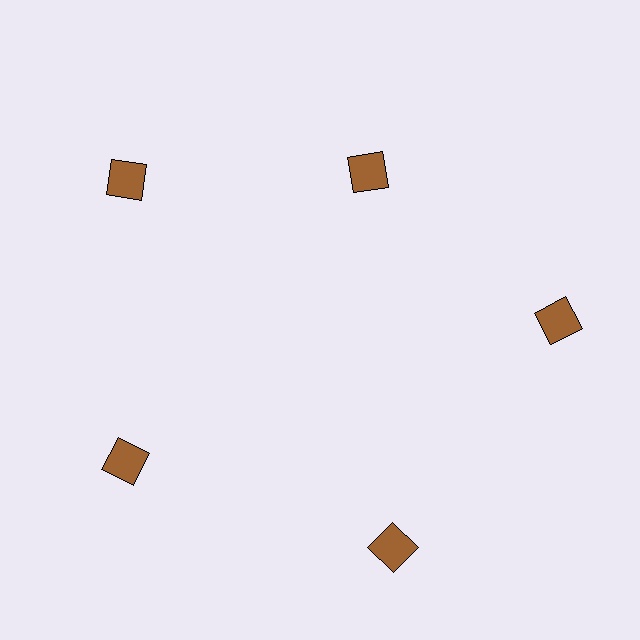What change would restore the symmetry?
The symmetry would be restored by moving it outward, back onto the ring so that all 5 squares sit at equal angles and equal distance from the center.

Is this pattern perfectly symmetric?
No. The 5 brown squares are arranged in a ring, but one element near the 1 o'clock position is pulled inward toward the center, breaking the 5-fold rotational symmetry.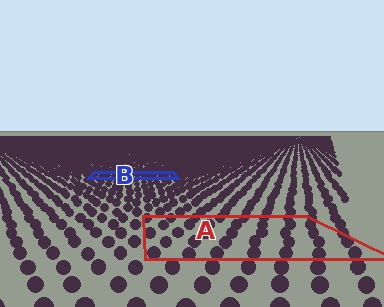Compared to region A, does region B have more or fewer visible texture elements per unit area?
Region B has more texture elements per unit area — they are packed more densely because it is farther away.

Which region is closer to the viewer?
Region A is closer. The texture elements there are larger and more spread out.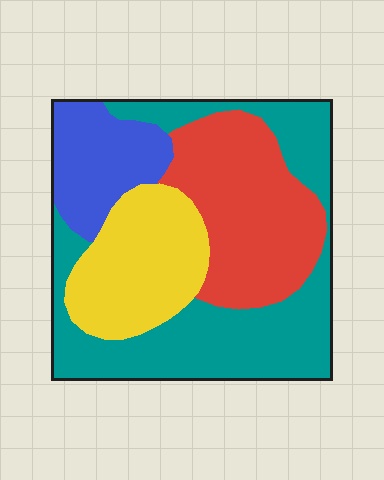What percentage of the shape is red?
Red covers roughly 25% of the shape.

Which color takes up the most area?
Teal, at roughly 40%.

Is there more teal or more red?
Teal.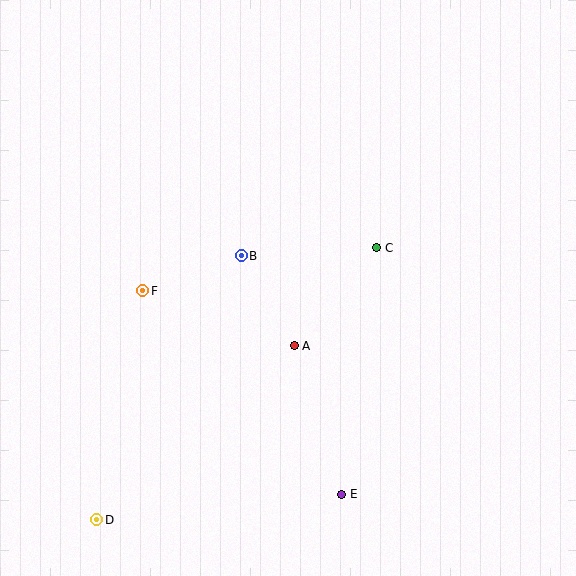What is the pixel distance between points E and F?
The distance between E and F is 285 pixels.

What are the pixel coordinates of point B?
Point B is at (241, 256).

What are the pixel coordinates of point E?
Point E is at (342, 494).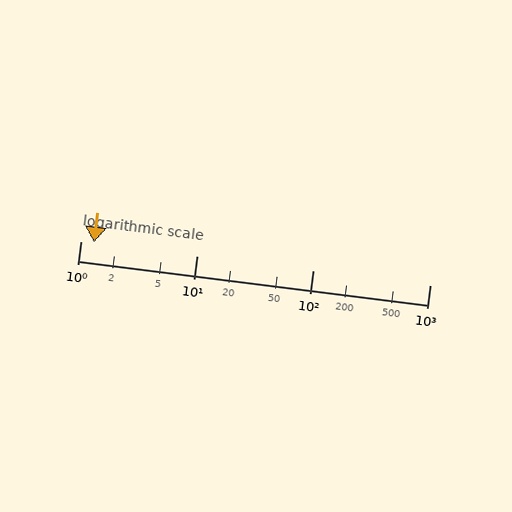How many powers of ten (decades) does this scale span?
The scale spans 3 decades, from 1 to 1000.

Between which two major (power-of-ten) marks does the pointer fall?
The pointer is between 1 and 10.